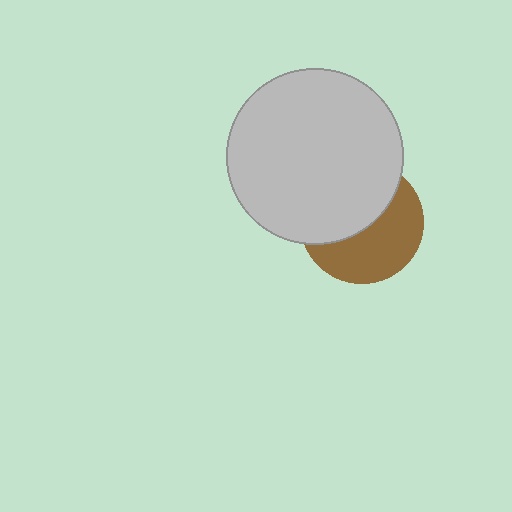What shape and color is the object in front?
The object in front is a light gray circle.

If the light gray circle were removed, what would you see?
You would see the complete brown circle.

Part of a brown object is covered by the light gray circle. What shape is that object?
It is a circle.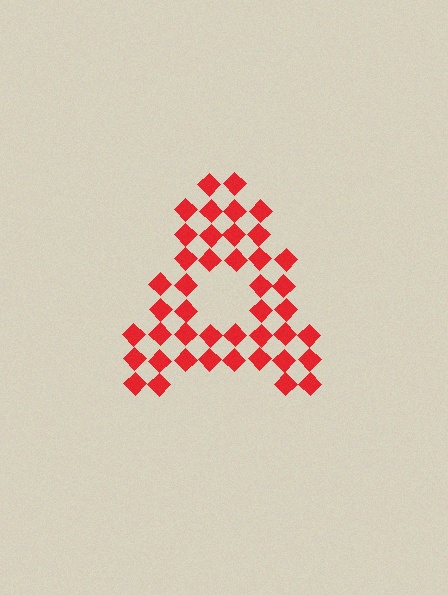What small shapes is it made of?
It is made of small diamonds.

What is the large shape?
The large shape is the letter A.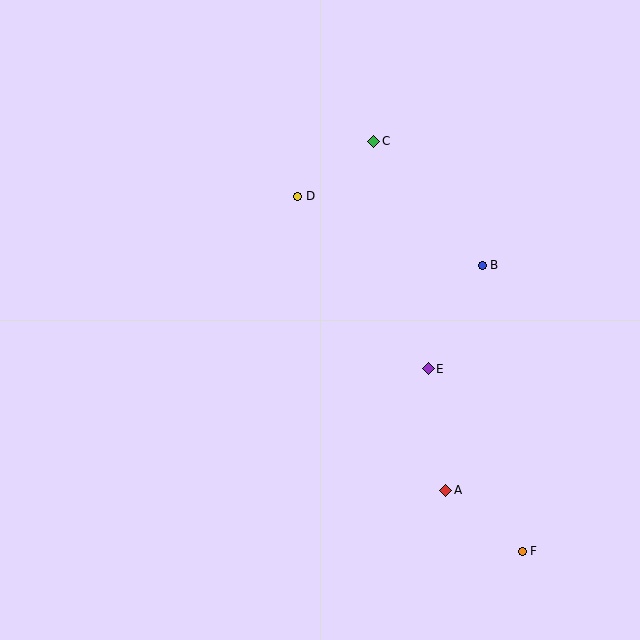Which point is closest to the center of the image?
Point E at (428, 369) is closest to the center.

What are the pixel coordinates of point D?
Point D is at (298, 196).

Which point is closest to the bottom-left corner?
Point A is closest to the bottom-left corner.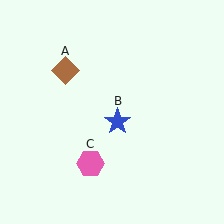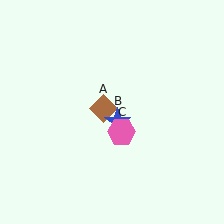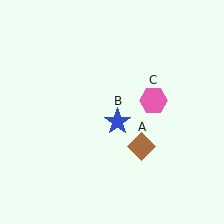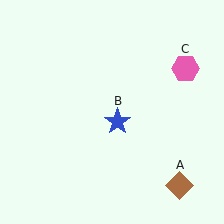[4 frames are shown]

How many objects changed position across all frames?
2 objects changed position: brown diamond (object A), pink hexagon (object C).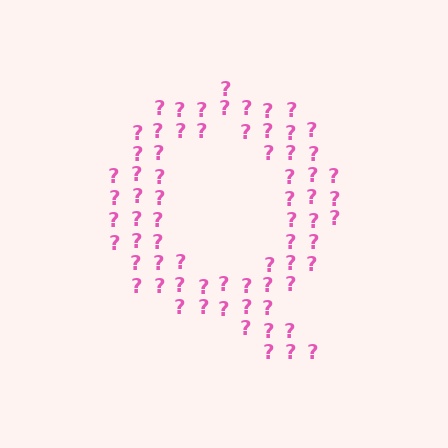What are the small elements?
The small elements are question marks.